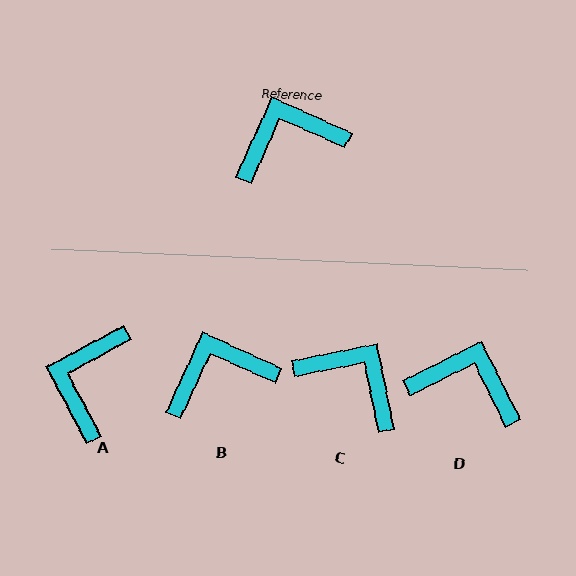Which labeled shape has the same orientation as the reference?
B.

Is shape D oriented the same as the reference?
No, it is off by about 39 degrees.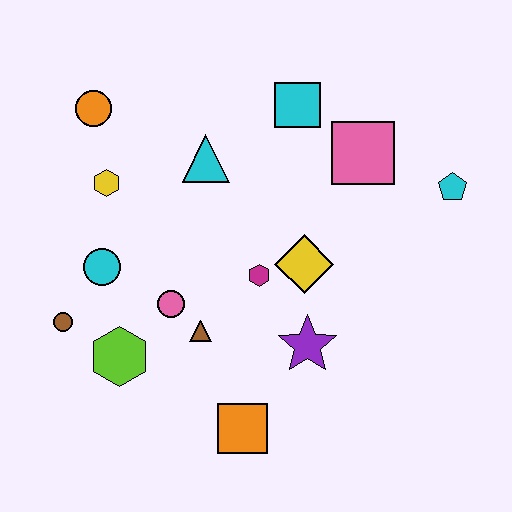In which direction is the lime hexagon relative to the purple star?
The lime hexagon is to the left of the purple star.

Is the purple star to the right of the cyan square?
Yes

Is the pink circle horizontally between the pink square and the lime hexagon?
Yes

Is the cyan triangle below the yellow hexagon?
No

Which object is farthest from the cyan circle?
The cyan pentagon is farthest from the cyan circle.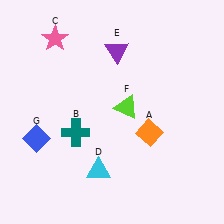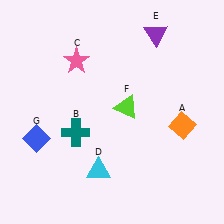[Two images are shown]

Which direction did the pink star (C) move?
The pink star (C) moved down.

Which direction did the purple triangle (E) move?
The purple triangle (E) moved right.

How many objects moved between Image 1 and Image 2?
3 objects moved between the two images.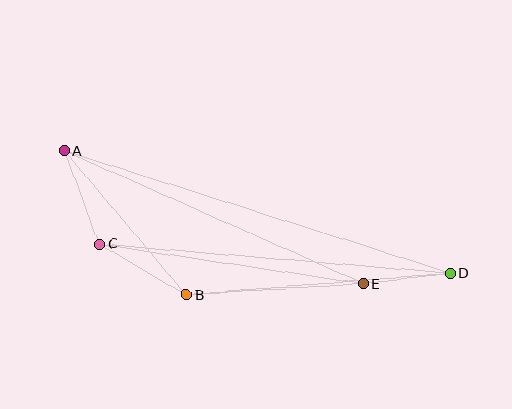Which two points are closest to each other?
Points D and E are closest to each other.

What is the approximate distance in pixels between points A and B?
The distance between A and B is approximately 189 pixels.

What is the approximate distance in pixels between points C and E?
The distance between C and E is approximately 267 pixels.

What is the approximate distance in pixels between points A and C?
The distance between A and C is approximately 99 pixels.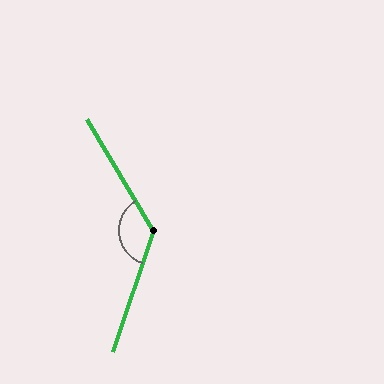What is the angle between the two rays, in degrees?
Approximately 131 degrees.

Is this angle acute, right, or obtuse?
It is obtuse.